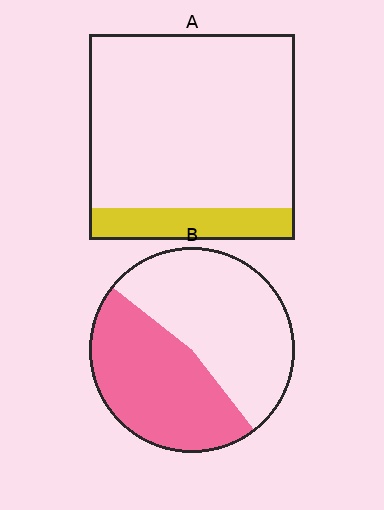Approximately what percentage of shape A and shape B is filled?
A is approximately 15% and B is approximately 45%.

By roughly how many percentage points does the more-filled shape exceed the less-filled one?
By roughly 30 percentage points (B over A).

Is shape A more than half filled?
No.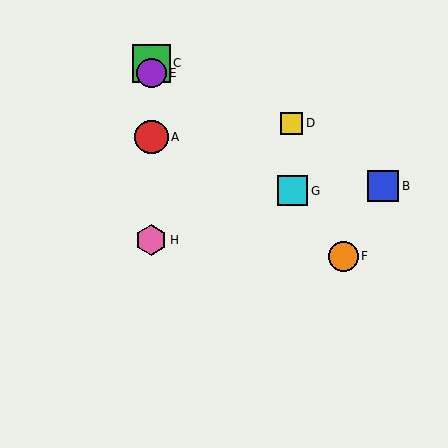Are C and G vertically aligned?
No, C is at x≈151 and G is at x≈293.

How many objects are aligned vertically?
4 objects (A, C, E, H) are aligned vertically.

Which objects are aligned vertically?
Objects A, C, E, H are aligned vertically.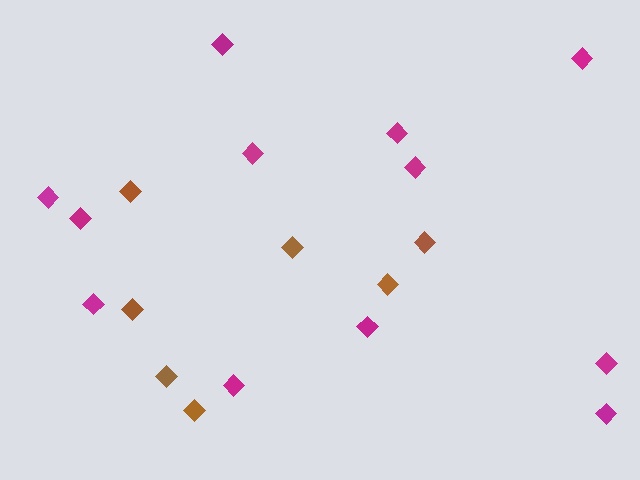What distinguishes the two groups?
There are 2 groups: one group of brown diamonds (7) and one group of magenta diamonds (12).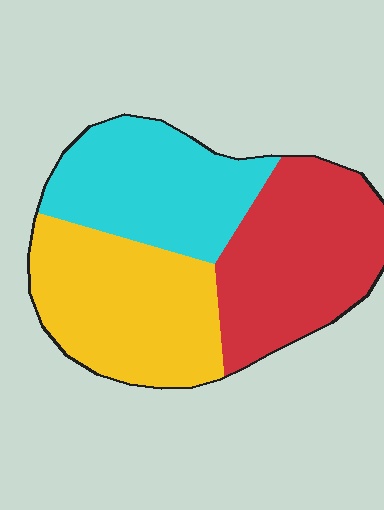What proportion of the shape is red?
Red takes up about one third (1/3) of the shape.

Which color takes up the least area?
Cyan, at roughly 30%.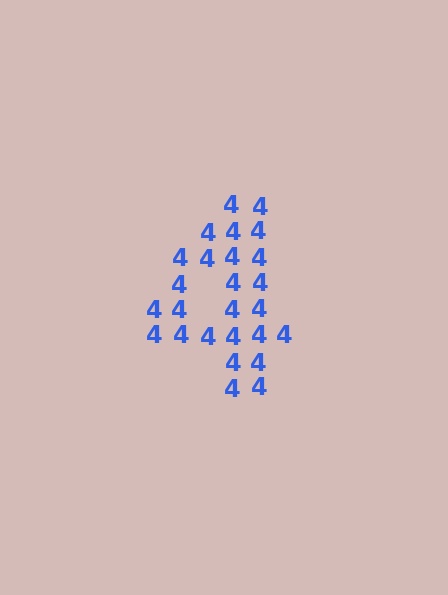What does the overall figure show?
The overall figure shows the digit 4.